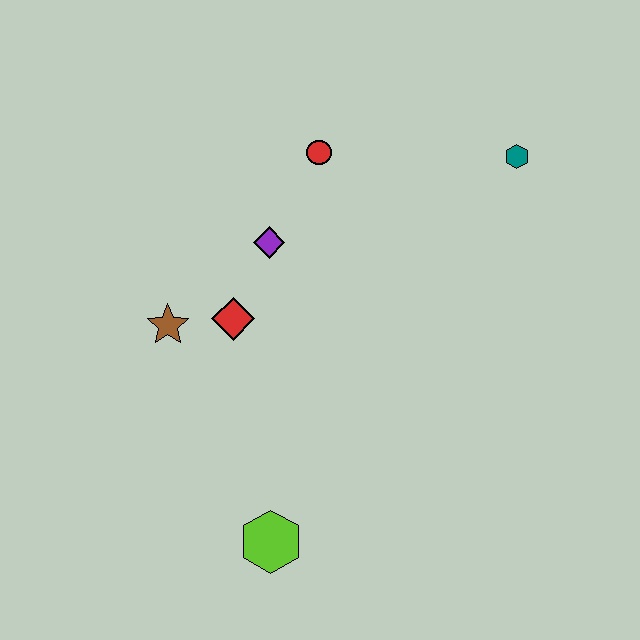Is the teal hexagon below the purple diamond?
No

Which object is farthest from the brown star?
The teal hexagon is farthest from the brown star.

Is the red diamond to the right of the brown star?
Yes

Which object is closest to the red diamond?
The brown star is closest to the red diamond.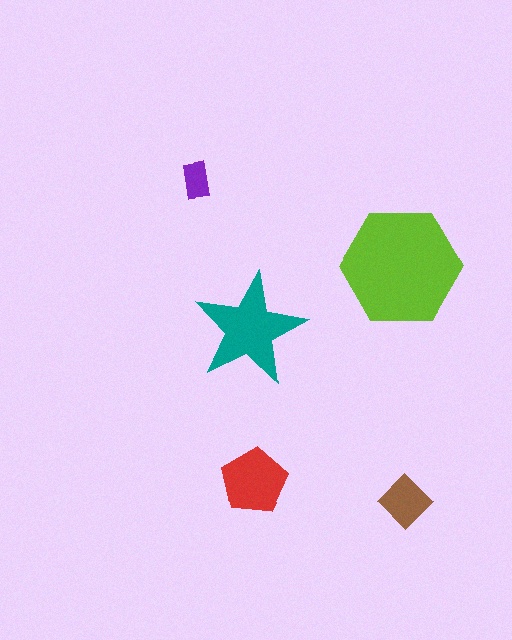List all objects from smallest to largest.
The purple rectangle, the brown diamond, the red pentagon, the teal star, the lime hexagon.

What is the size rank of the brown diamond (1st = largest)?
4th.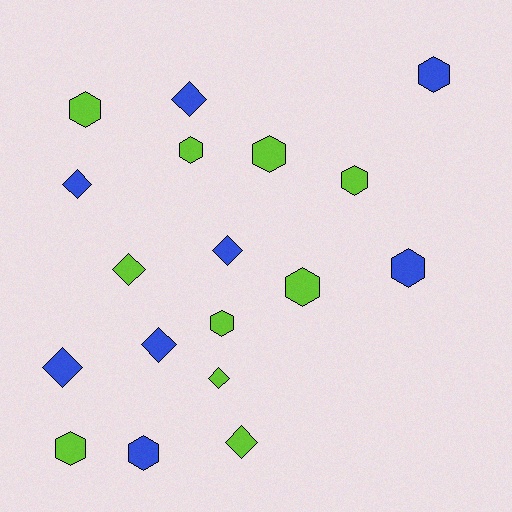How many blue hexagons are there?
There are 3 blue hexagons.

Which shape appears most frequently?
Hexagon, with 10 objects.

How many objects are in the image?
There are 18 objects.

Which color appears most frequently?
Lime, with 10 objects.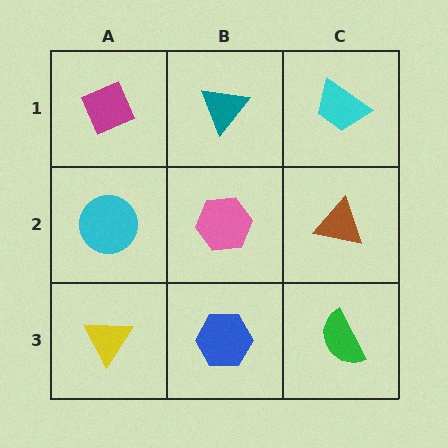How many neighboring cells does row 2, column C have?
3.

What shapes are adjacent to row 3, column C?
A brown triangle (row 2, column C), a blue hexagon (row 3, column B).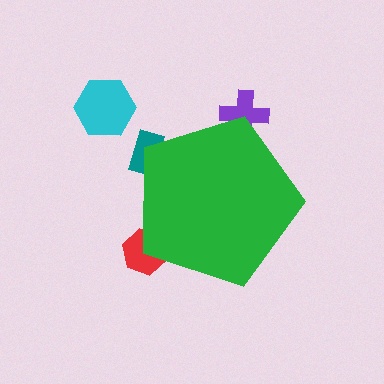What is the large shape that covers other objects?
A green pentagon.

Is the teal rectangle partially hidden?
Yes, the teal rectangle is partially hidden behind the green pentagon.